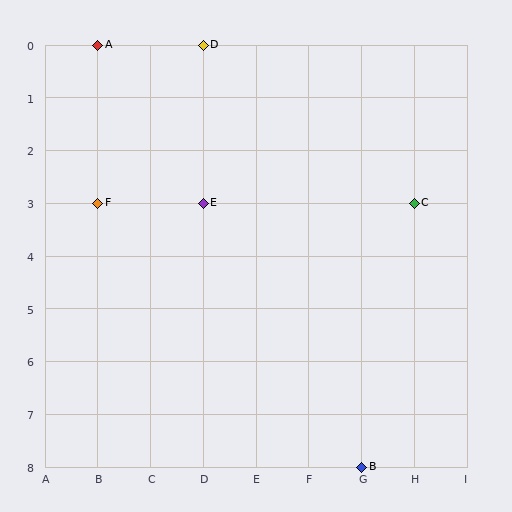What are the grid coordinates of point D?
Point D is at grid coordinates (D, 0).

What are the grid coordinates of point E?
Point E is at grid coordinates (D, 3).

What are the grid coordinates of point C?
Point C is at grid coordinates (H, 3).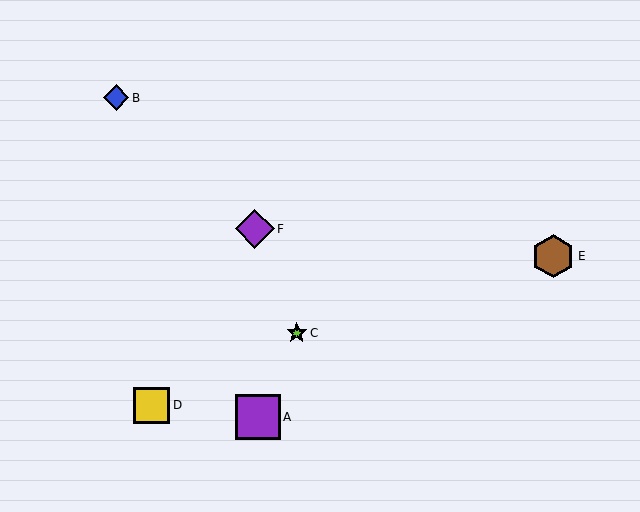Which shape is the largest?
The purple square (labeled A) is the largest.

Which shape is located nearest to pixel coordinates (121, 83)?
The blue diamond (labeled B) at (116, 98) is nearest to that location.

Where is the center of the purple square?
The center of the purple square is at (258, 417).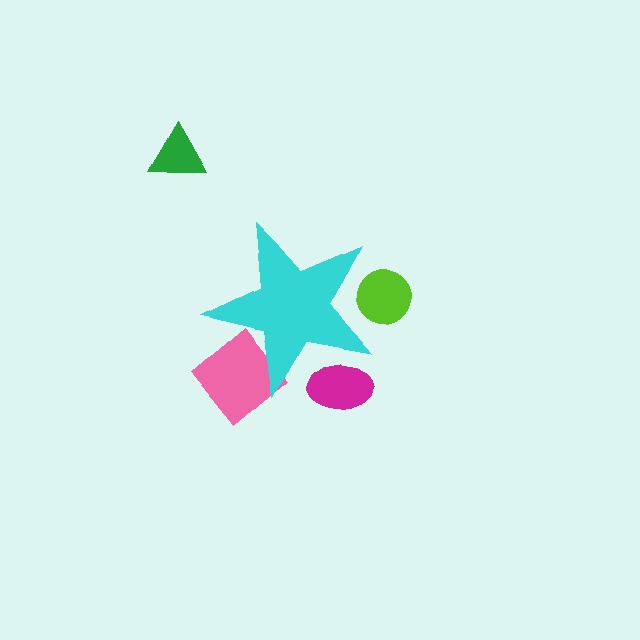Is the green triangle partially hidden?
No, the green triangle is fully visible.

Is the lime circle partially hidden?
Yes, the lime circle is partially hidden behind the cyan star.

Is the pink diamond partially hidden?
Yes, the pink diamond is partially hidden behind the cyan star.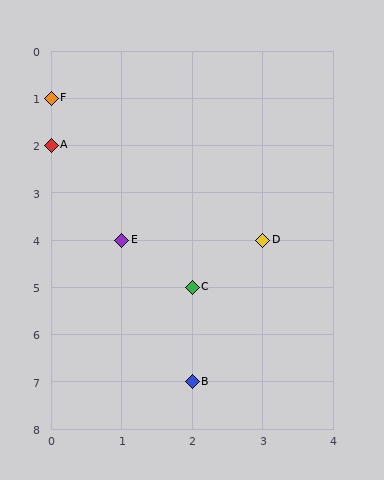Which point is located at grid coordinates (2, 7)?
Point B is at (2, 7).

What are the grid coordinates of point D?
Point D is at grid coordinates (3, 4).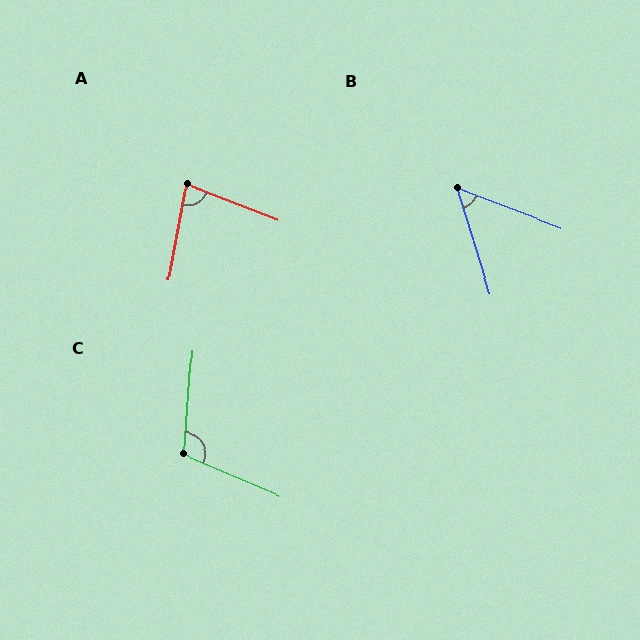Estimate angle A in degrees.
Approximately 79 degrees.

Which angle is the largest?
C, at approximately 109 degrees.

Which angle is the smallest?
B, at approximately 52 degrees.